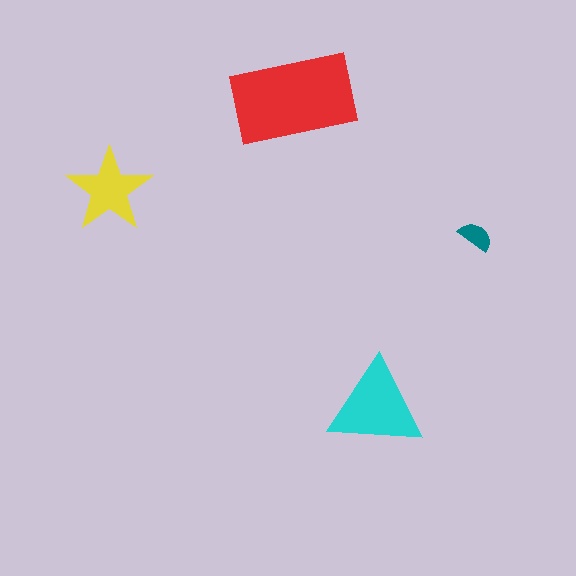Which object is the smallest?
The teal semicircle.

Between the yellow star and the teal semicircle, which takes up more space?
The yellow star.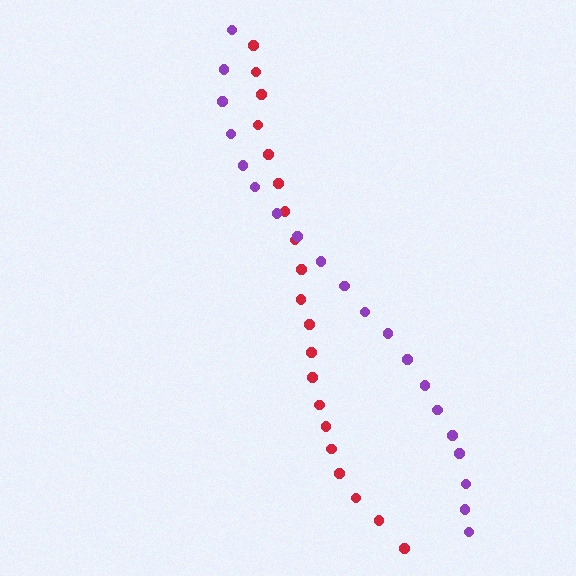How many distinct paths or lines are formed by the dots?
There are 2 distinct paths.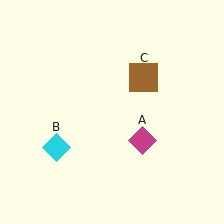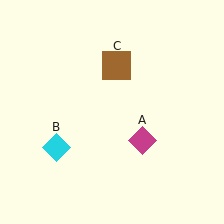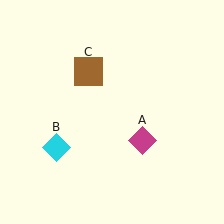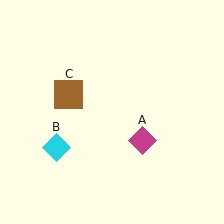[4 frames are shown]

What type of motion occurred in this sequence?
The brown square (object C) rotated counterclockwise around the center of the scene.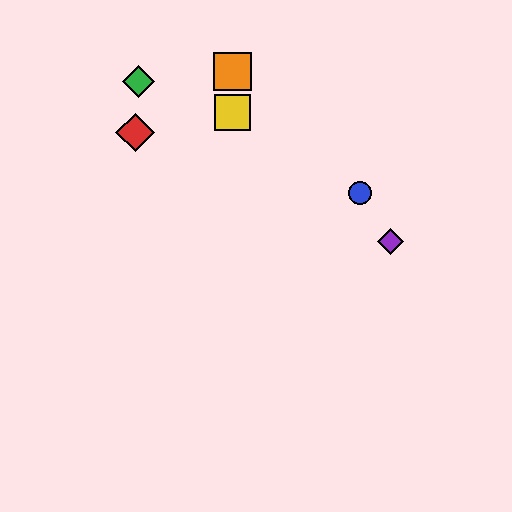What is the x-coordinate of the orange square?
The orange square is at x≈233.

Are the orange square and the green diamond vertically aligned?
No, the orange square is at x≈233 and the green diamond is at x≈139.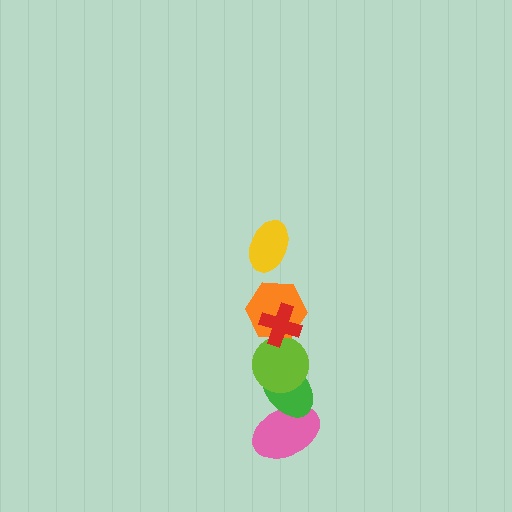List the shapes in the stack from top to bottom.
From top to bottom: the yellow ellipse, the red cross, the orange hexagon, the lime circle, the green ellipse, the pink ellipse.